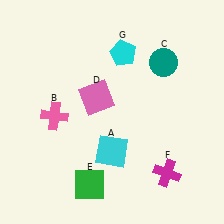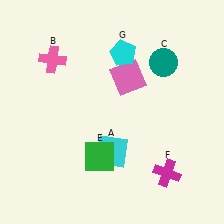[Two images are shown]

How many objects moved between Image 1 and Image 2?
3 objects moved between the two images.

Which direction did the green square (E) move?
The green square (E) moved up.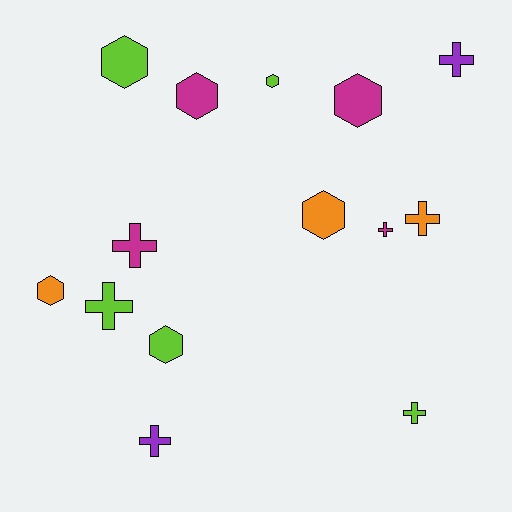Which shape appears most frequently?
Cross, with 7 objects.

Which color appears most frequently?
Lime, with 5 objects.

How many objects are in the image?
There are 14 objects.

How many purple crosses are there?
There are 2 purple crosses.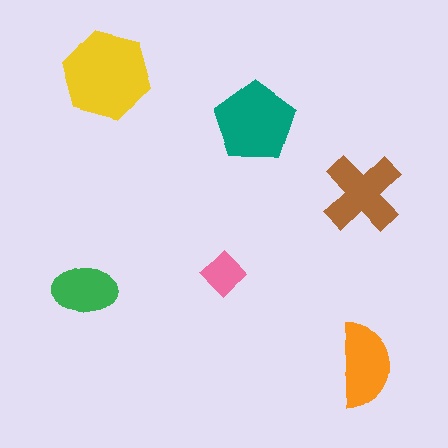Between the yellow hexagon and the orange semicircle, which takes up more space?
The yellow hexagon.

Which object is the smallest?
The pink diamond.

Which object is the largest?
The yellow hexagon.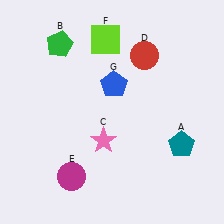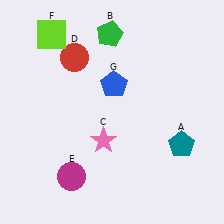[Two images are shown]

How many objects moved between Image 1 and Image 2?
3 objects moved between the two images.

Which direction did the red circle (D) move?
The red circle (D) moved left.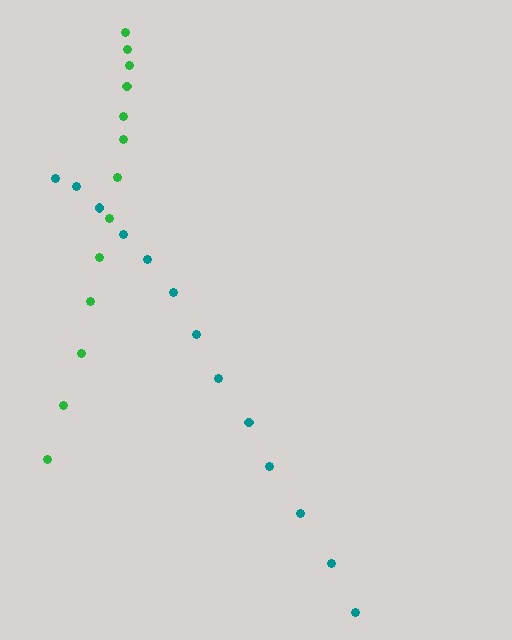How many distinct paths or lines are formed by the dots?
There are 2 distinct paths.